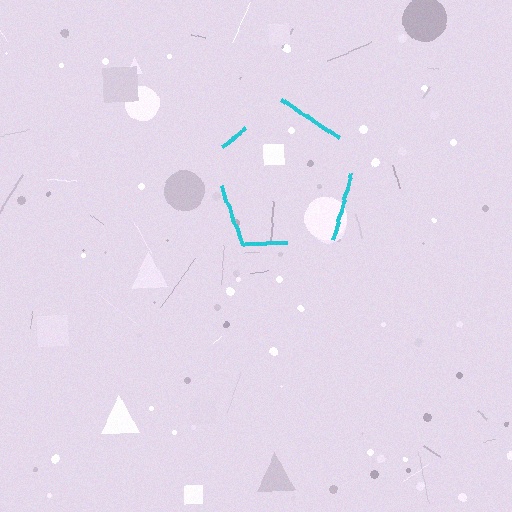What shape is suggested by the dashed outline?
The dashed outline suggests a pentagon.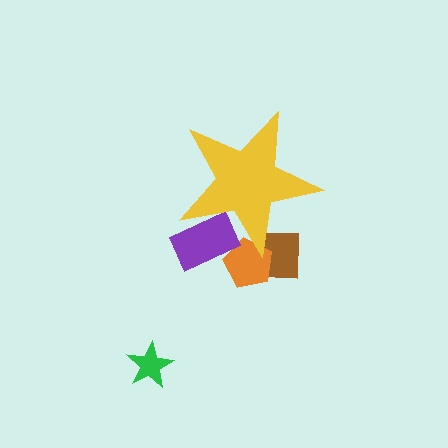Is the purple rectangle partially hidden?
Yes, the purple rectangle is partially hidden behind the yellow star.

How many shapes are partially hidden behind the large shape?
3 shapes are partially hidden.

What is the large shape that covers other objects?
A yellow star.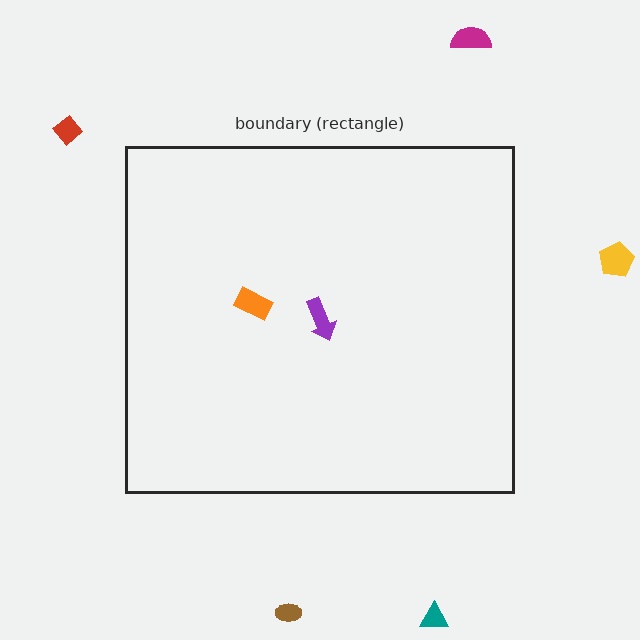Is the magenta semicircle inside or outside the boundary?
Outside.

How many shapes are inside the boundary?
2 inside, 5 outside.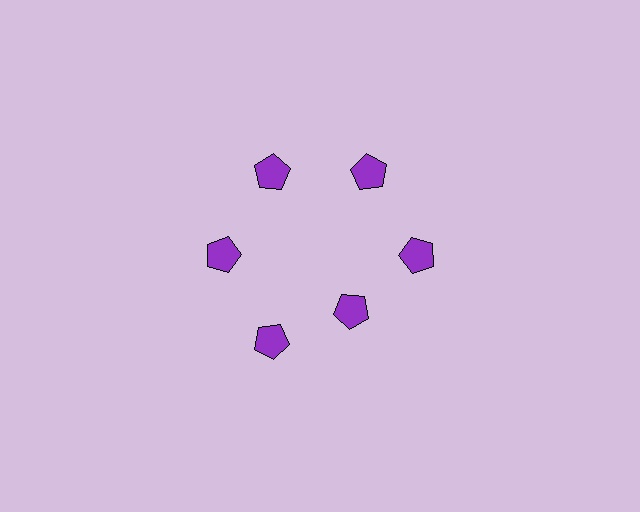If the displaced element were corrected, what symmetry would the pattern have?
It would have 6-fold rotational symmetry — the pattern would map onto itself every 60 degrees.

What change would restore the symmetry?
The symmetry would be restored by moving it outward, back onto the ring so that all 6 pentagons sit at equal angles and equal distance from the center.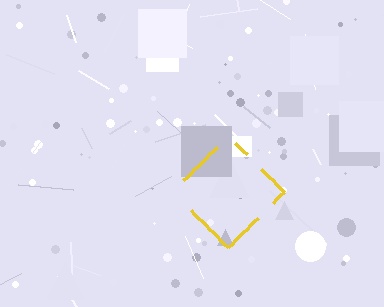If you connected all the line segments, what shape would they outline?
They would outline a diamond.